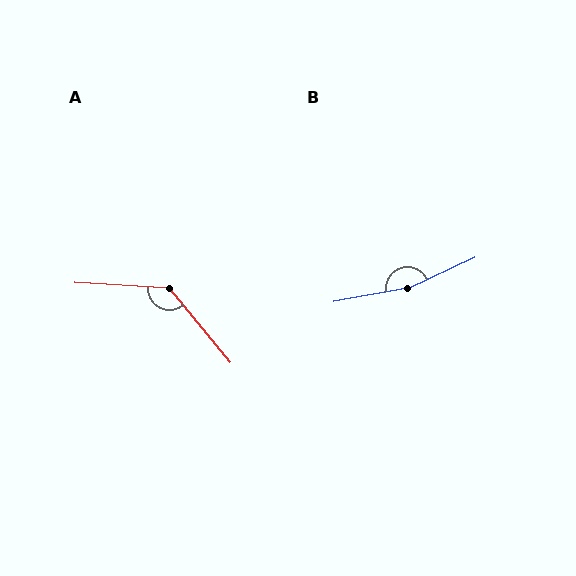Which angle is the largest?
B, at approximately 166 degrees.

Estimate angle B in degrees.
Approximately 166 degrees.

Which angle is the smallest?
A, at approximately 133 degrees.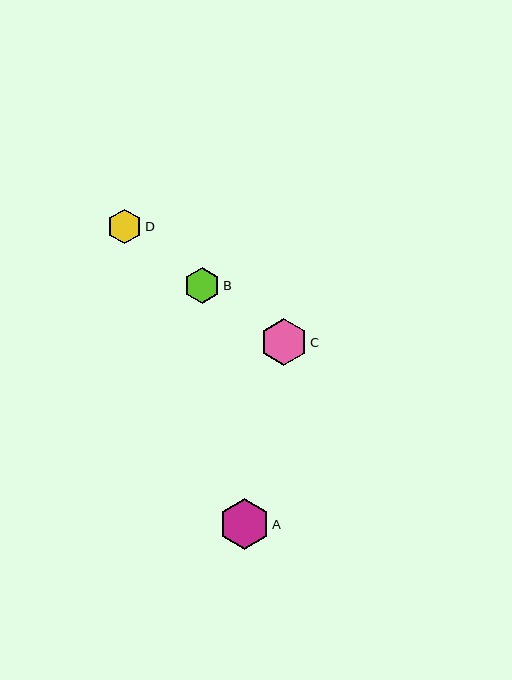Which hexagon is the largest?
Hexagon A is the largest with a size of approximately 50 pixels.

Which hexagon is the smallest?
Hexagon D is the smallest with a size of approximately 34 pixels.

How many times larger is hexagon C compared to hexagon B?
Hexagon C is approximately 1.3 times the size of hexagon B.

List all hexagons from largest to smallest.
From largest to smallest: A, C, B, D.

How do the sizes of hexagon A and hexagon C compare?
Hexagon A and hexagon C are approximately the same size.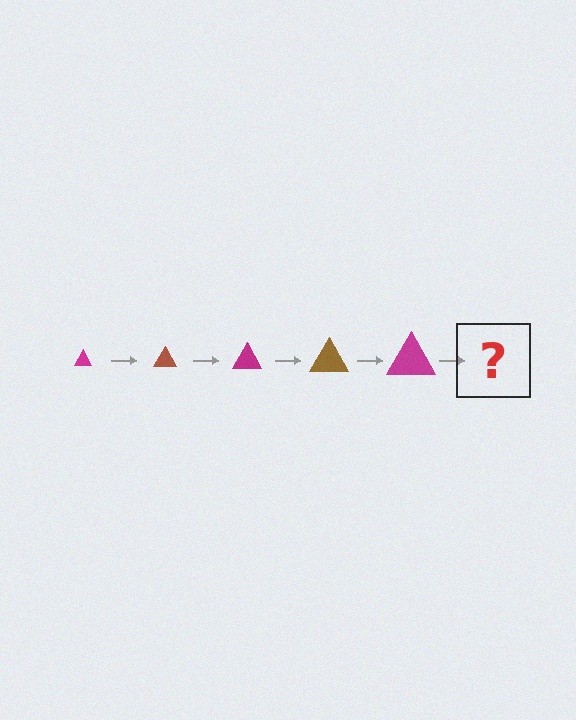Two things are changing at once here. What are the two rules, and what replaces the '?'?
The two rules are that the triangle grows larger each step and the color cycles through magenta and brown. The '?' should be a brown triangle, larger than the previous one.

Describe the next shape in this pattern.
It should be a brown triangle, larger than the previous one.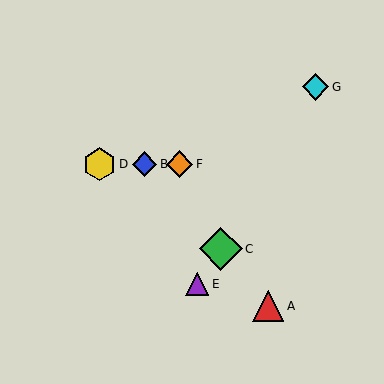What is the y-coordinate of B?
Object B is at y≈164.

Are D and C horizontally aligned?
No, D is at y≈164 and C is at y≈249.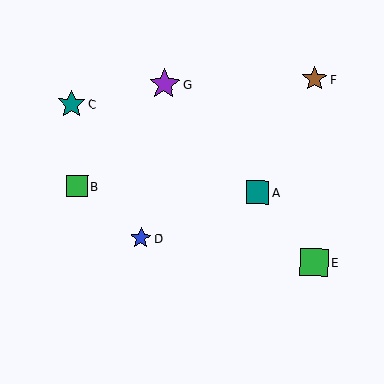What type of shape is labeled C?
Shape C is a teal star.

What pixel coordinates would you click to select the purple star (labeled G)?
Click at (164, 84) to select the purple star G.